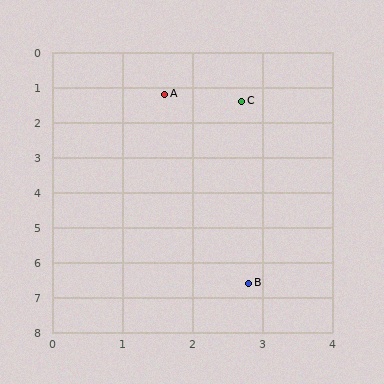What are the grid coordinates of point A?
Point A is at approximately (1.6, 1.2).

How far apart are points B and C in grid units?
Points B and C are about 5.2 grid units apart.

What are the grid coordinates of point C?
Point C is at approximately (2.7, 1.4).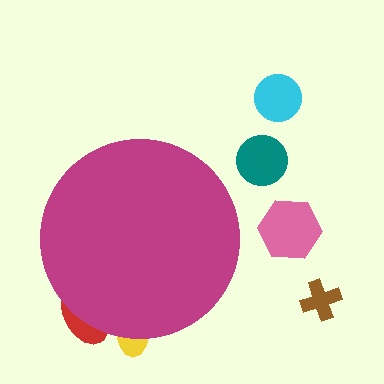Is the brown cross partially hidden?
No, the brown cross is fully visible.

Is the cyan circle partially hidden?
No, the cyan circle is fully visible.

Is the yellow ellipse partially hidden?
Yes, the yellow ellipse is partially hidden behind the magenta circle.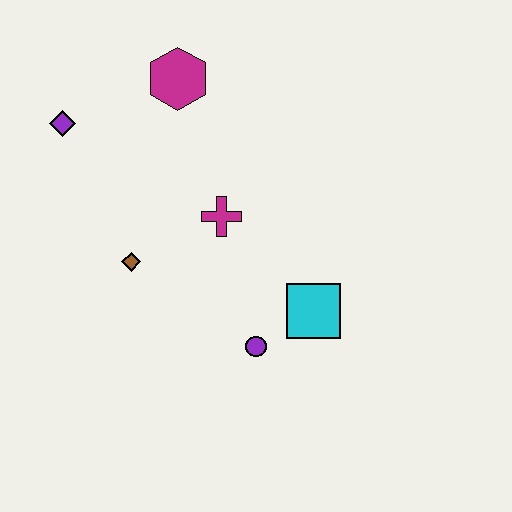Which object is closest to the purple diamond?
The magenta hexagon is closest to the purple diamond.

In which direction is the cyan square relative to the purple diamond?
The cyan square is to the right of the purple diamond.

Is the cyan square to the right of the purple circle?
Yes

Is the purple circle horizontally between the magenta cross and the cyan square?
Yes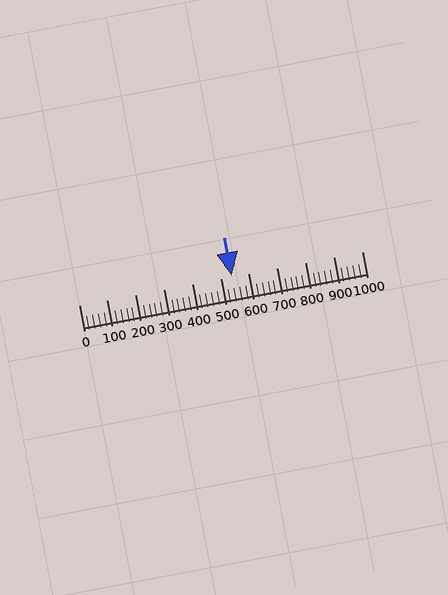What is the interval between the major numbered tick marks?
The major tick marks are spaced 100 units apart.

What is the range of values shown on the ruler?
The ruler shows values from 0 to 1000.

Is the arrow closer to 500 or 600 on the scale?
The arrow is closer to 500.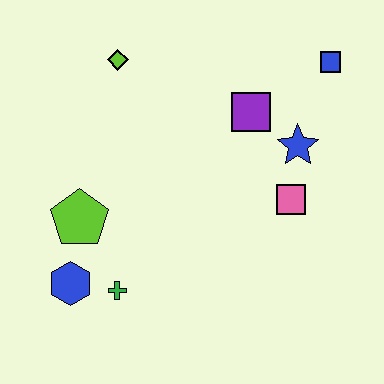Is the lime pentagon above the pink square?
No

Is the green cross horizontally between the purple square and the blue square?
No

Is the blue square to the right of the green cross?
Yes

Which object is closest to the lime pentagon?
The blue hexagon is closest to the lime pentagon.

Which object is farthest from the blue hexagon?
The blue square is farthest from the blue hexagon.